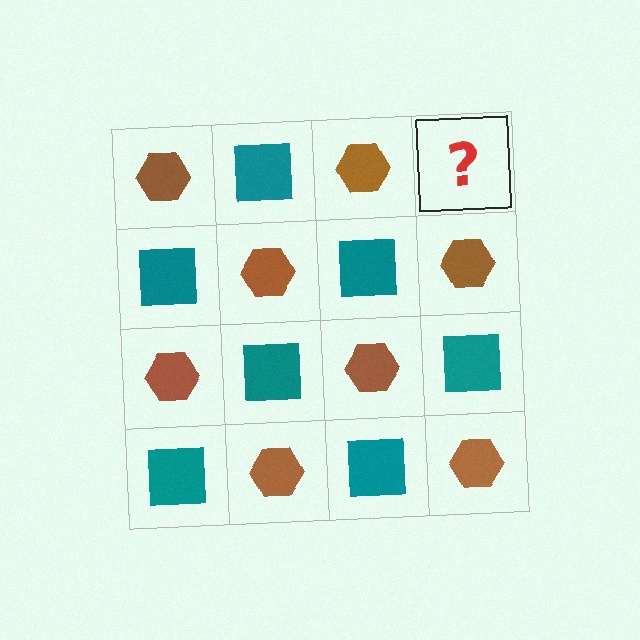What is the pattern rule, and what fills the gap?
The rule is that it alternates brown hexagon and teal square in a checkerboard pattern. The gap should be filled with a teal square.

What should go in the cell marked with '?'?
The missing cell should contain a teal square.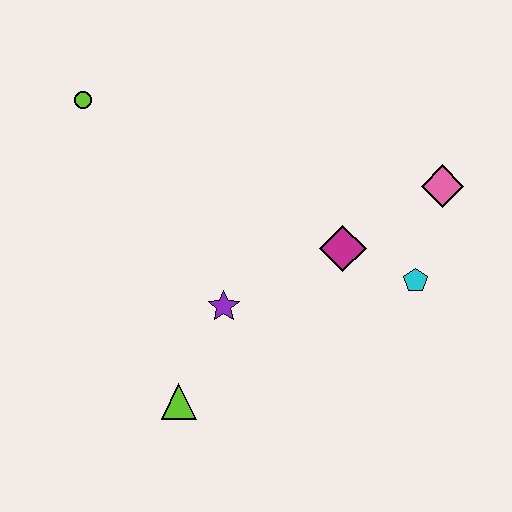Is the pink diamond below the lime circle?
Yes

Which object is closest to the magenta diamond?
The cyan pentagon is closest to the magenta diamond.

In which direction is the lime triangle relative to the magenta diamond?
The lime triangle is to the left of the magenta diamond.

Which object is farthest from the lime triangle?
The pink diamond is farthest from the lime triangle.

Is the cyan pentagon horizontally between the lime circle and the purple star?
No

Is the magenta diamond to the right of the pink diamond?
No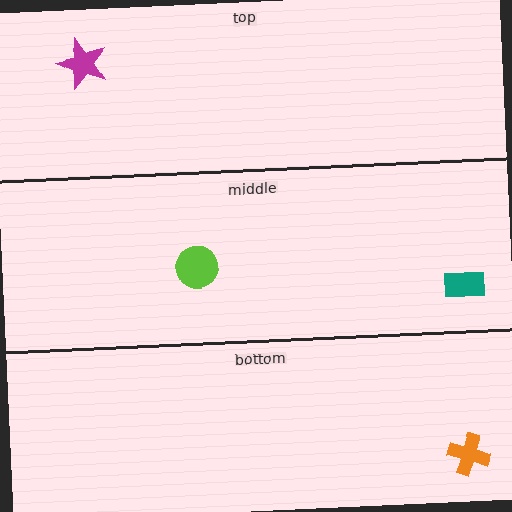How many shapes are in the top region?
1.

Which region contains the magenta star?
The top region.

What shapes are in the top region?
The magenta star.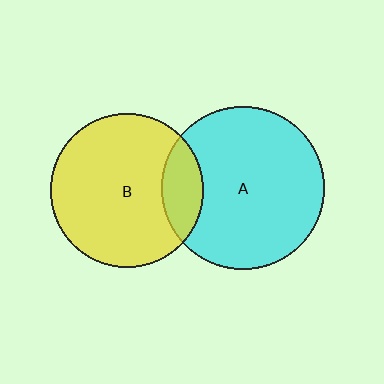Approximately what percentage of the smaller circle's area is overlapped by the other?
Approximately 15%.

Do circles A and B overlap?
Yes.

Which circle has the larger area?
Circle A (cyan).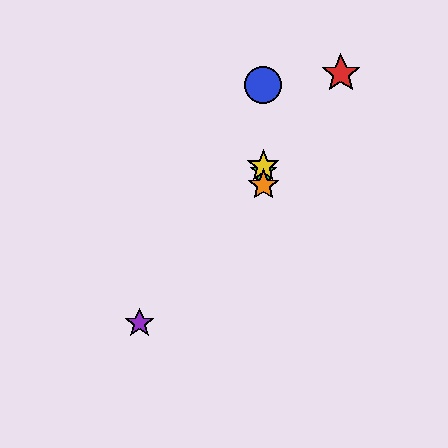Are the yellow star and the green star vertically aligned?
Yes, both are at x≈263.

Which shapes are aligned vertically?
The blue circle, the green star, the yellow star, the orange star are aligned vertically.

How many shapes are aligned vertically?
4 shapes (the blue circle, the green star, the yellow star, the orange star) are aligned vertically.